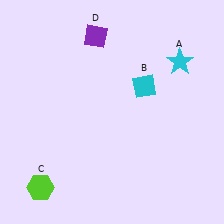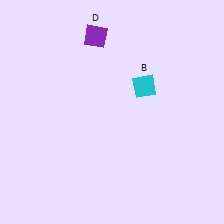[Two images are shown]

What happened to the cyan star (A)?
The cyan star (A) was removed in Image 2. It was in the top-right area of Image 1.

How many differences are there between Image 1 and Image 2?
There are 2 differences between the two images.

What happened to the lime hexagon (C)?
The lime hexagon (C) was removed in Image 2. It was in the bottom-left area of Image 1.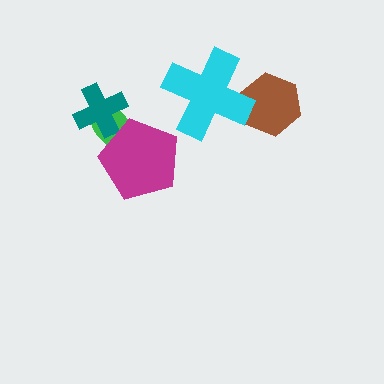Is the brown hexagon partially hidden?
Yes, it is partially covered by another shape.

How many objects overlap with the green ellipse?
2 objects overlap with the green ellipse.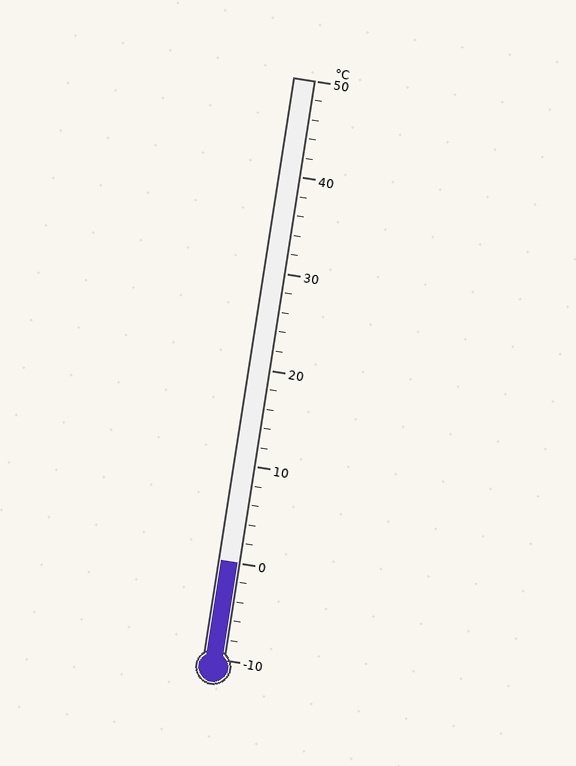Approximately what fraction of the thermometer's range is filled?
The thermometer is filled to approximately 15% of its range.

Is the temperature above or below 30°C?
The temperature is below 30°C.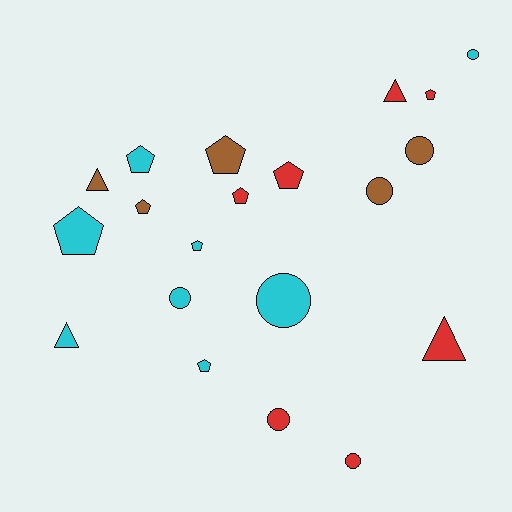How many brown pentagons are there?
There are 2 brown pentagons.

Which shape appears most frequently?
Pentagon, with 9 objects.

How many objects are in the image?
There are 20 objects.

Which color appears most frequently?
Cyan, with 8 objects.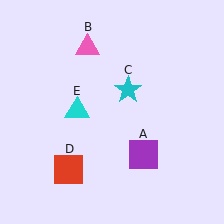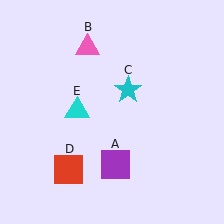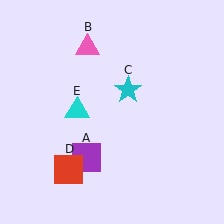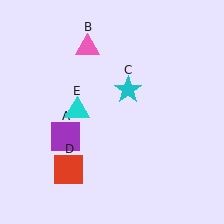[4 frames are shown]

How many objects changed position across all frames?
1 object changed position: purple square (object A).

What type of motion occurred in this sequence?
The purple square (object A) rotated clockwise around the center of the scene.